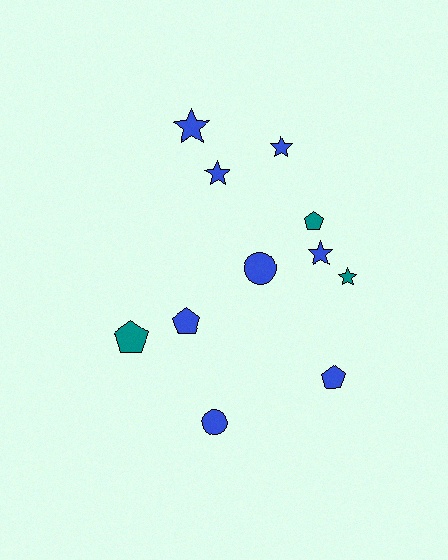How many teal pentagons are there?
There are 2 teal pentagons.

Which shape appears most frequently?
Star, with 5 objects.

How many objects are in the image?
There are 11 objects.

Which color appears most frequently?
Blue, with 8 objects.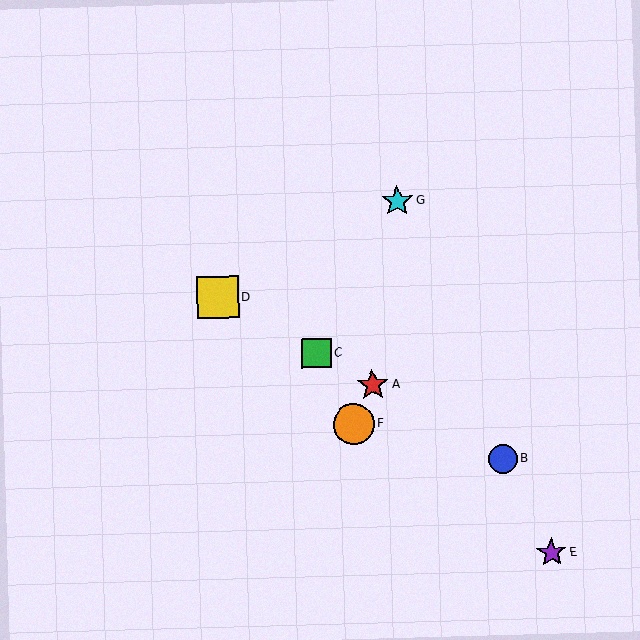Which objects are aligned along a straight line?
Objects A, B, C, D are aligned along a straight line.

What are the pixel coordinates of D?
Object D is at (218, 298).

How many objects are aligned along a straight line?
4 objects (A, B, C, D) are aligned along a straight line.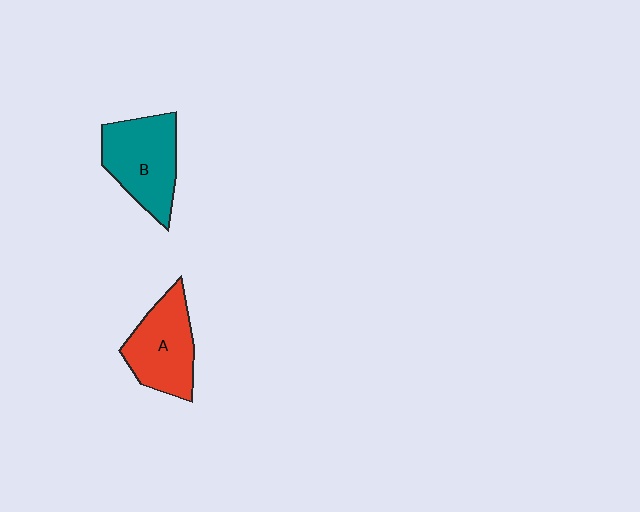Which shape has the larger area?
Shape B (teal).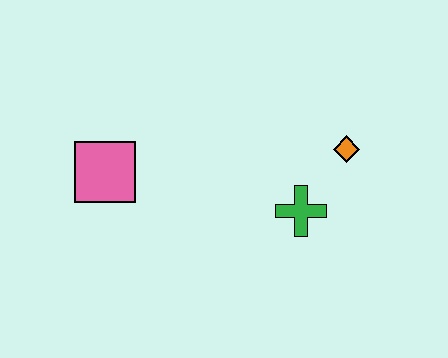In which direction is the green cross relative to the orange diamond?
The green cross is below the orange diamond.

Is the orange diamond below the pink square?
No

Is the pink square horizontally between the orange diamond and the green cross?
No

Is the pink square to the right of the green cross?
No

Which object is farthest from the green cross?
The pink square is farthest from the green cross.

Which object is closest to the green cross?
The orange diamond is closest to the green cross.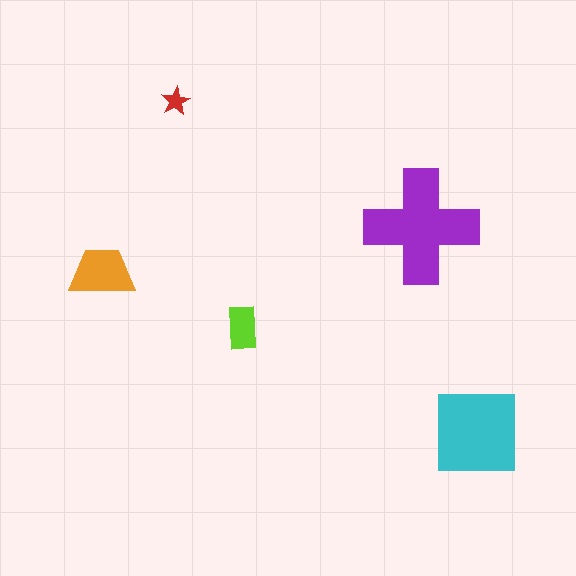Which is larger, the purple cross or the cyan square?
The purple cross.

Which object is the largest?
The purple cross.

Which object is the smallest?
The red star.